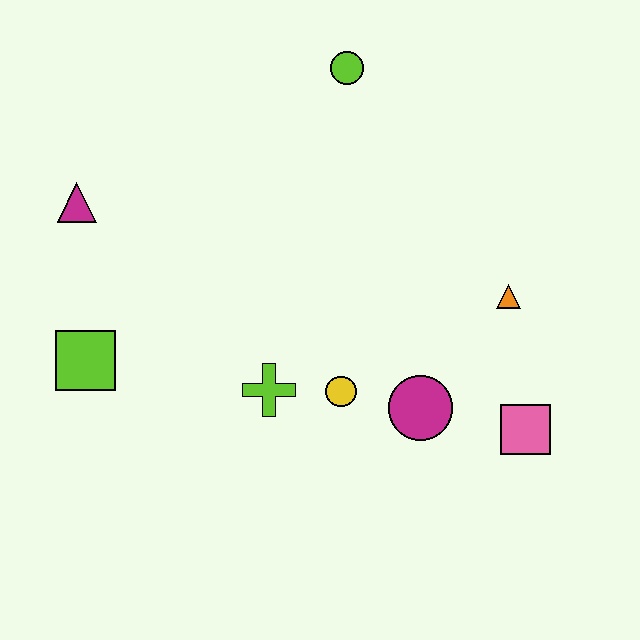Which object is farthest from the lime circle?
The pink square is farthest from the lime circle.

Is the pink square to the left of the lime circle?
No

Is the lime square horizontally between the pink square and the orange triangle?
No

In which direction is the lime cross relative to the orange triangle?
The lime cross is to the left of the orange triangle.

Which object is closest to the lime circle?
The orange triangle is closest to the lime circle.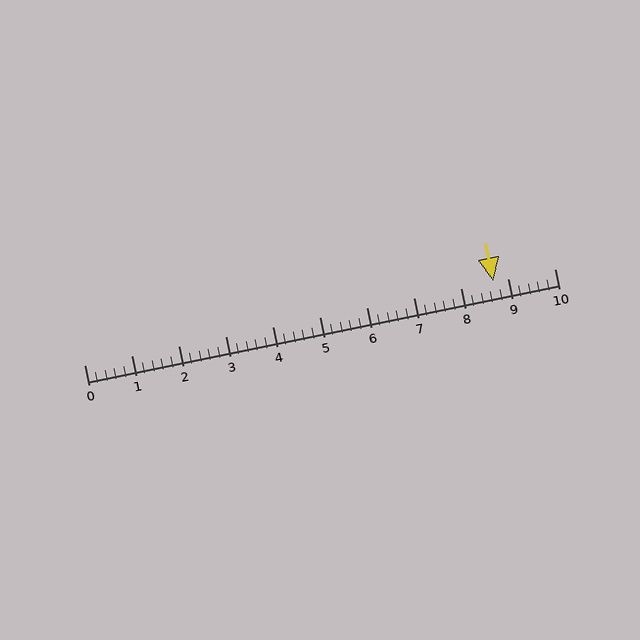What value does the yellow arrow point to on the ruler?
The yellow arrow points to approximately 8.7.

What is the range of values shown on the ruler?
The ruler shows values from 0 to 10.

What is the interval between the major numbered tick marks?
The major tick marks are spaced 1 units apart.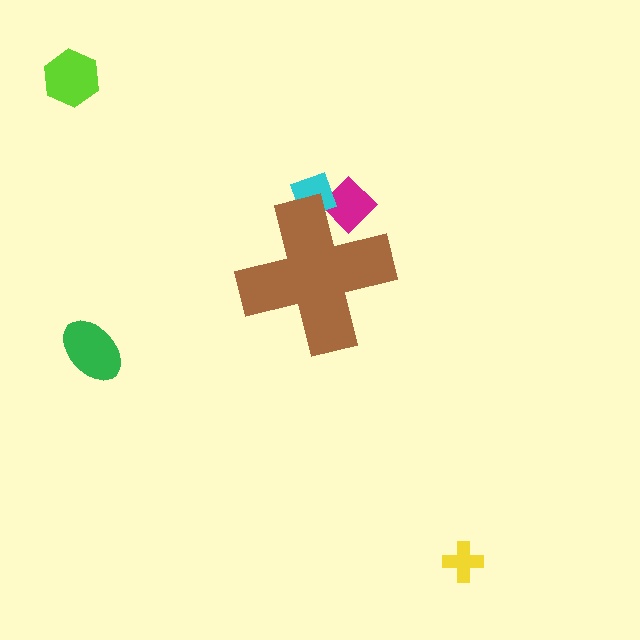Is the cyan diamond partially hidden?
Yes, the cyan diamond is partially hidden behind the brown cross.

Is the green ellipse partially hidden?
No, the green ellipse is fully visible.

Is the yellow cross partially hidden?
No, the yellow cross is fully visible.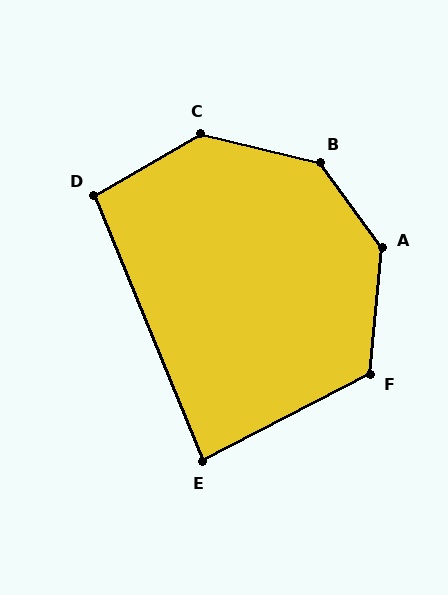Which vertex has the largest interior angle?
B, at approximately 140 degrees.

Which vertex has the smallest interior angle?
E, at approximately 85 degrees.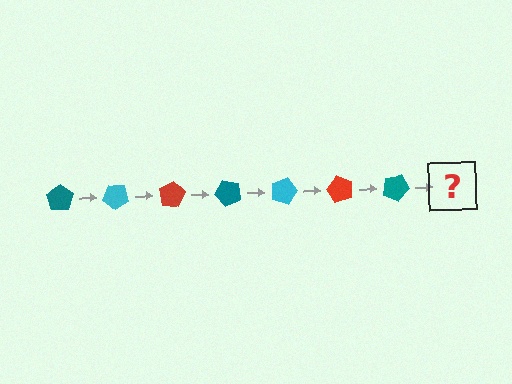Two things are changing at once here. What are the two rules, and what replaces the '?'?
The two rules are that it rotates 40 degrees each step and the color cycles through teal, cyan, and red. The '?' should be a cyan pentagon, rotated 280 degrees from the start.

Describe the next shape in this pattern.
It should be a cyan pentagon, rotated 280 degrees from the start.